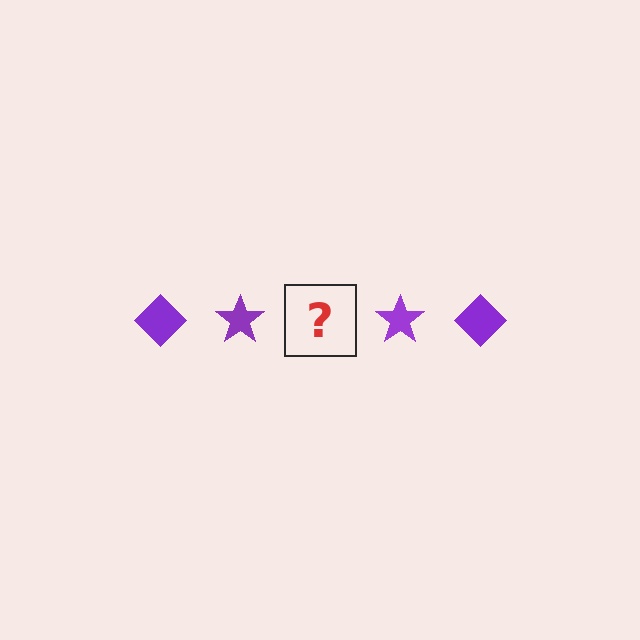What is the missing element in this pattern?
The missing element is a purple diamond.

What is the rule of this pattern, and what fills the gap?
The rule is that the pattern cycles through diamond, star shapes in purple. The gap should be filled with a purple diamond.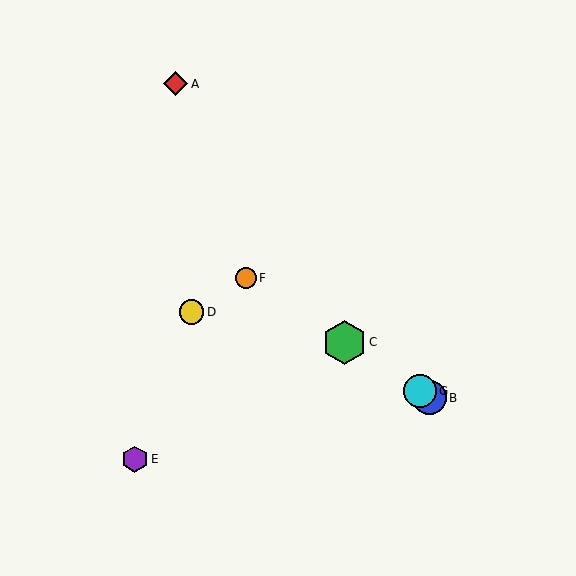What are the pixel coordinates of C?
Object C is at (344, 342).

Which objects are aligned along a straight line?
Objects B, C, F, G are aligned along a straight line.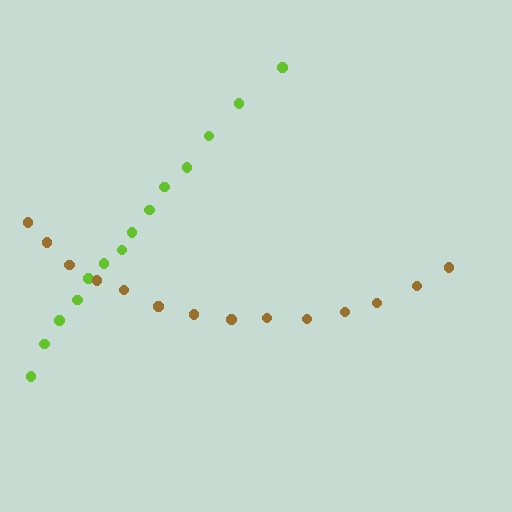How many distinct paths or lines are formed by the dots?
There are 2 distinct paths.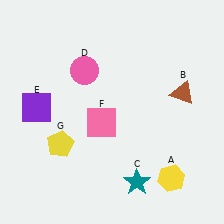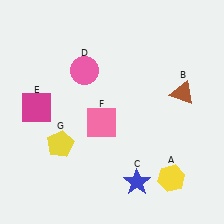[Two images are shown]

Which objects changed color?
C changed from teal to blue. E changed from purple to magenta.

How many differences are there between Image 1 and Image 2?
There are 2 differences between the two images.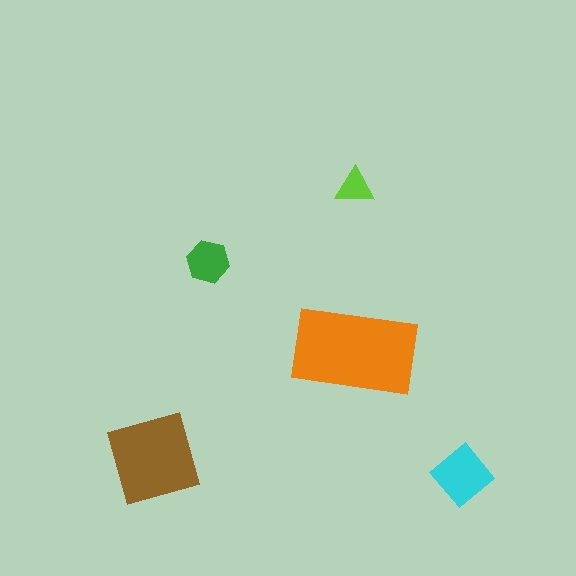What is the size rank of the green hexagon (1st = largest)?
4th.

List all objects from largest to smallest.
The orange rectangle, the brown square, the cyan diamond, the green hexagon, the lime triangle.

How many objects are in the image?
There are 5 objects in the image.